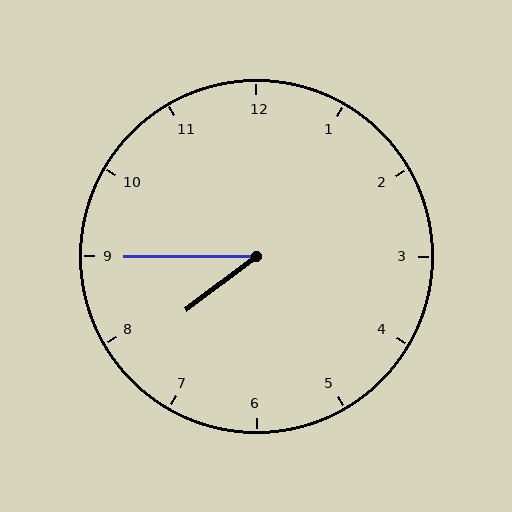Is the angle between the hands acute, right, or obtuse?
It is acute.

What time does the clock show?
7:45.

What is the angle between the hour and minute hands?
Approximately 38 degrees.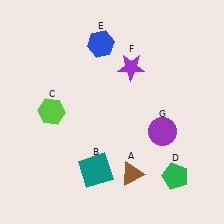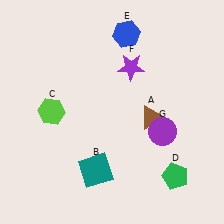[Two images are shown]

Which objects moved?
The objects that moved are: the brown triangle (A), the blue hexagon (E).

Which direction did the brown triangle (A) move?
The brown triangle (A) moved up.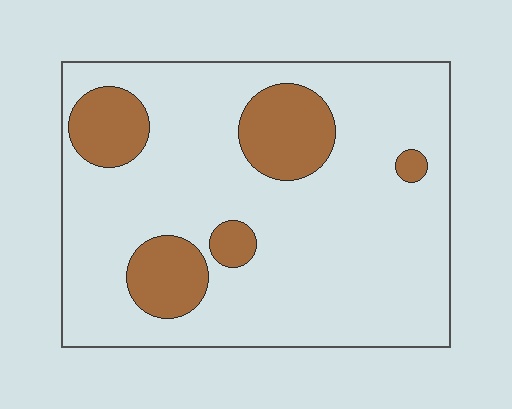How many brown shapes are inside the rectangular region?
5.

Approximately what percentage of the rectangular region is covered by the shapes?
Approximately 20%.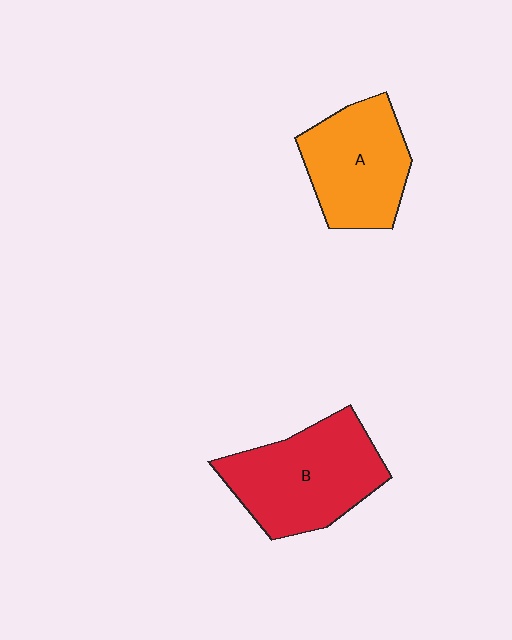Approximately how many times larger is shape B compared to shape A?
Approximately 1.2 times.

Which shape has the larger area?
Shape B (red).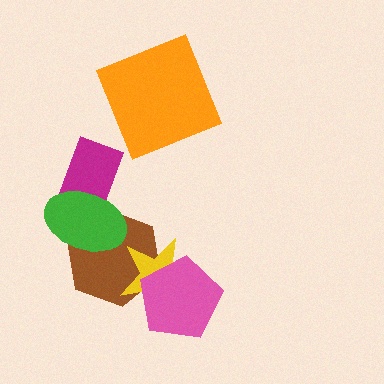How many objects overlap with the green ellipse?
2 objects overlap with the green ellipse.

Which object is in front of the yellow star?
The pink pentagon is in front of the yellow star.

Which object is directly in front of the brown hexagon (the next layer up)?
The yellow star is directly in front of the brown hexagon.